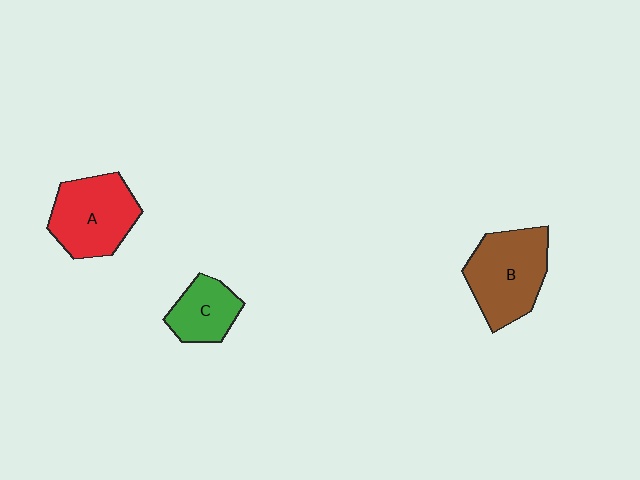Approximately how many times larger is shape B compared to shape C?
Approximately 1.7 times.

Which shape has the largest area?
Shape B (brown).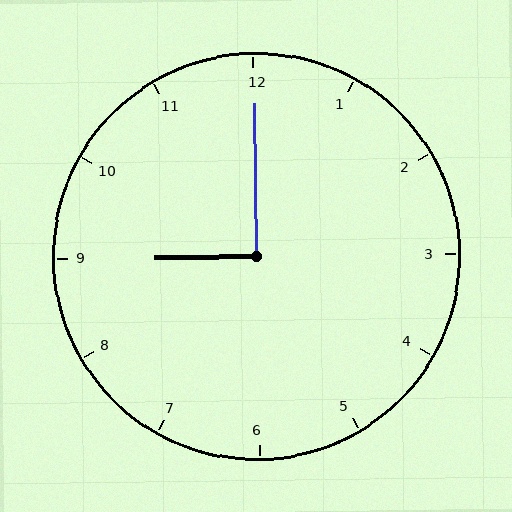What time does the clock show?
9:00.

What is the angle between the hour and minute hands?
Approximately 90 degrees.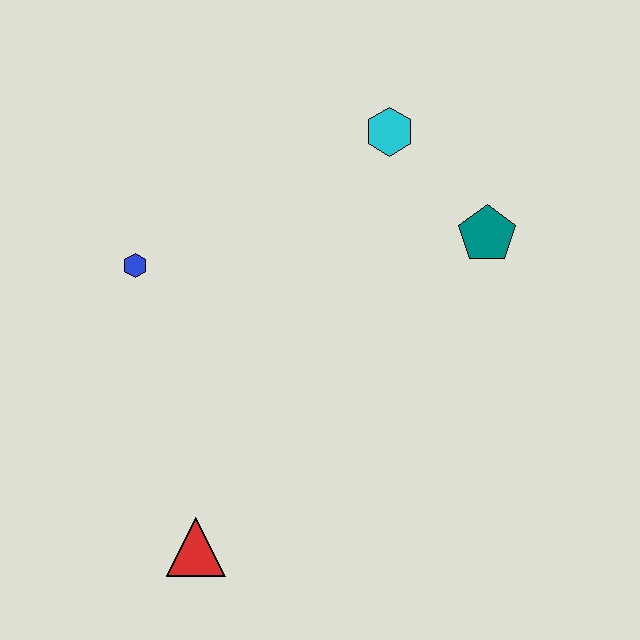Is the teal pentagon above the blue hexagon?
Yes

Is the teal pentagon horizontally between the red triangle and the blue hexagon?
No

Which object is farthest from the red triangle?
The cyan hexagon is farthest from the red triangle.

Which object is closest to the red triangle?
The blue hexagon is closest to the red triangle.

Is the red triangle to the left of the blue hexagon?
No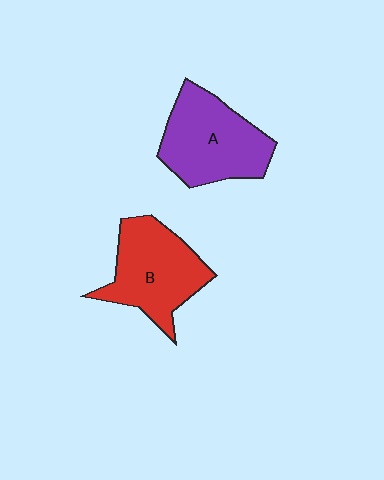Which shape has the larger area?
Shape A (purple).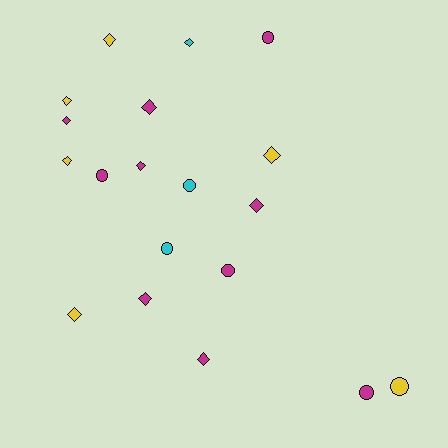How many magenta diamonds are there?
There are 6 magenta diamonds.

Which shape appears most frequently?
Diamond, with 12 objects.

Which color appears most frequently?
Magenta, with 10 objects.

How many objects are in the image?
There are 19 objects.